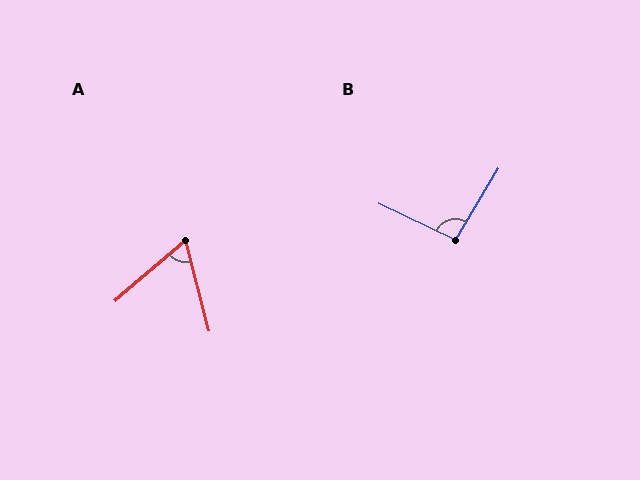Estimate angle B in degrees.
Approximately 95 degrees.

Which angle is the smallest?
A, at approximately 64 degrees.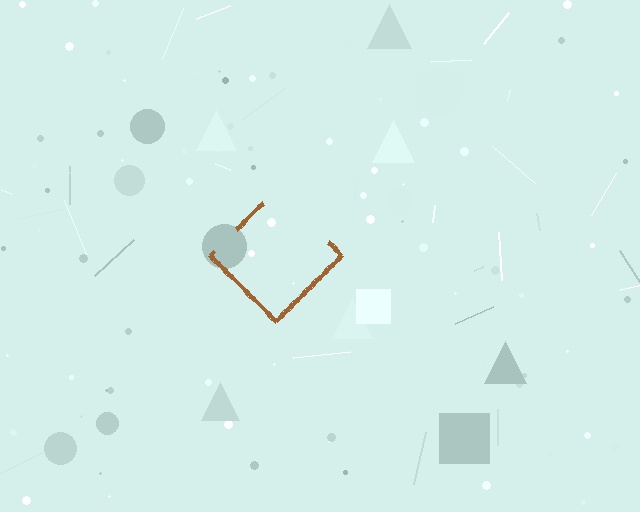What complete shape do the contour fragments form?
The contour fragments form a diamond.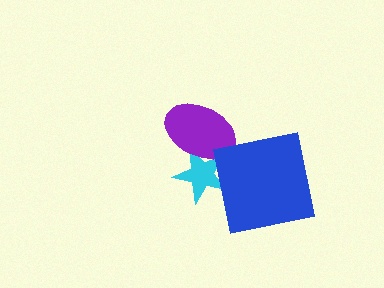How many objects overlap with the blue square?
1 object overlaps with the blue square.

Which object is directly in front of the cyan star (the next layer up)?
The purple ellipse is directly in front of the cyan star.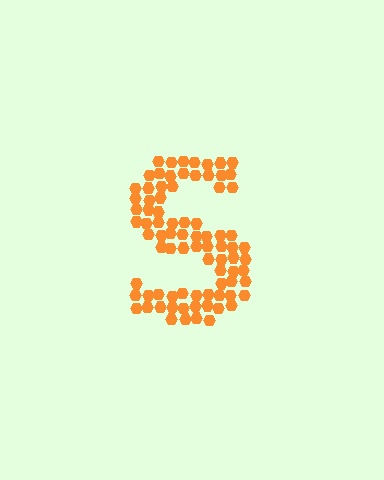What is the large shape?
The large shape is the letter S.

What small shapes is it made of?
It is made of small hexagons.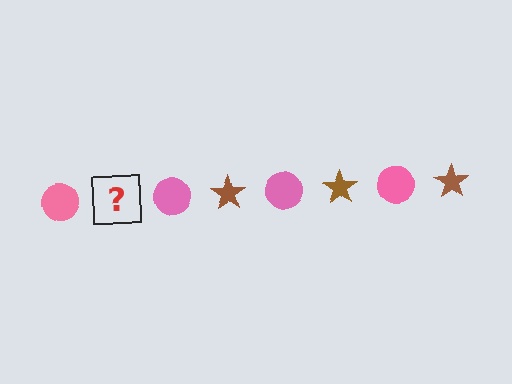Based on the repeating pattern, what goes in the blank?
The blank should be a brown star.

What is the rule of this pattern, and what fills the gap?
The rule is that the pattern alternates between pink circle and brown star. The gap should be filled with a brown star.